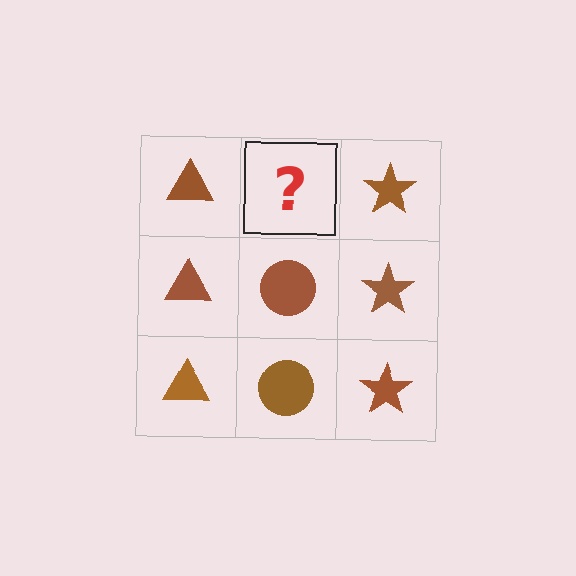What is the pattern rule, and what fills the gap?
The rule is that each column has a consistent shape. The gap should be filled with a brown circle.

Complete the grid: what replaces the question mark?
The question mark should be replaced with a brown circle.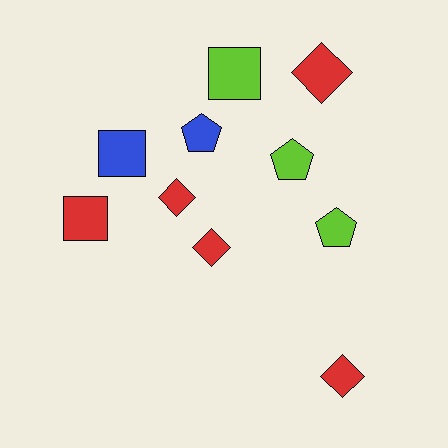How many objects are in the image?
There are 10 objects.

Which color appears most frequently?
Red, with 5 objects.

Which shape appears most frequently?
Diamond, with 4 objects.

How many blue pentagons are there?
There is 1 blue pentagon.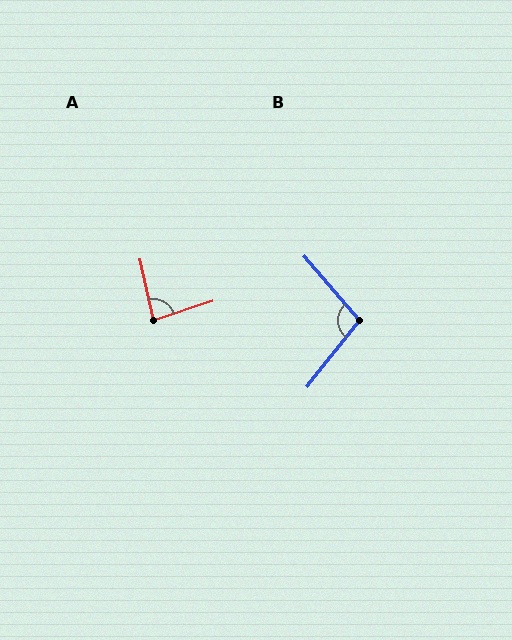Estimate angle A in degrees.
Approximately 85 degrees.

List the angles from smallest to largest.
A (85°), B (101°).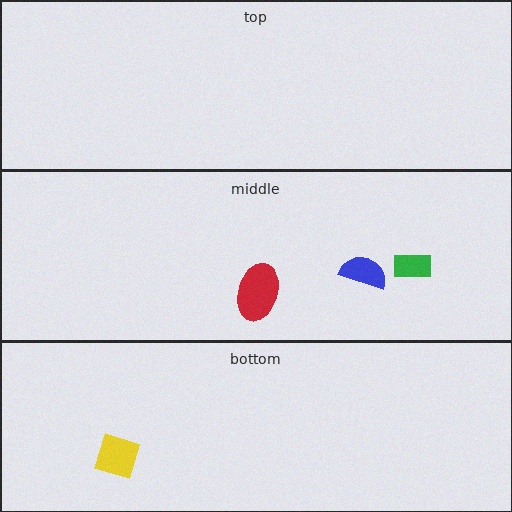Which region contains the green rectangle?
The middle region.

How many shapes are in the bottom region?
1.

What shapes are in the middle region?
The green rectangle, the blue semicircle, the red ellipse.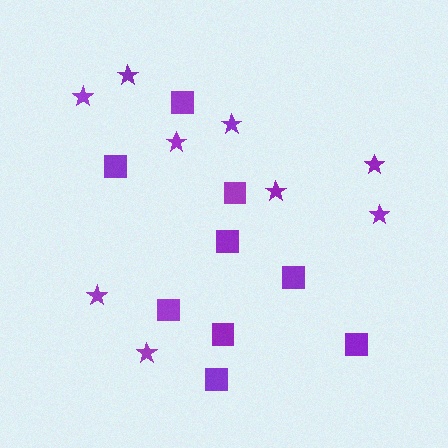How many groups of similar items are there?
There are 2 groups: one group of stars (9) and one group of squares (9).